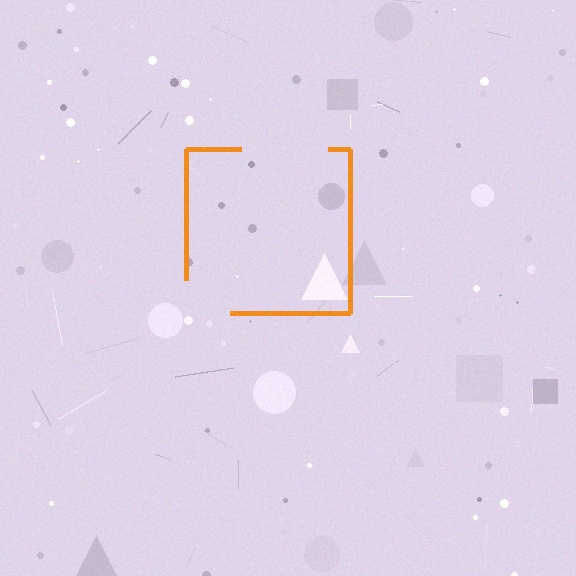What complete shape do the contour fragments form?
The contour fragments form a square.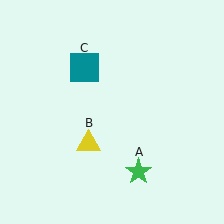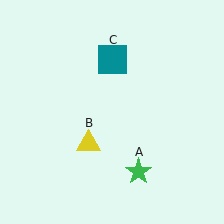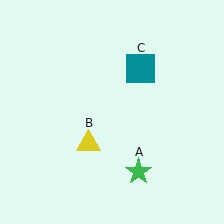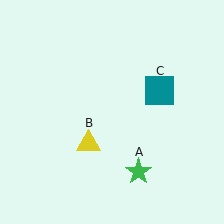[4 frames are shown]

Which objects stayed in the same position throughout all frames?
Green star (object A) and yellow triangle (object B) remained stationary.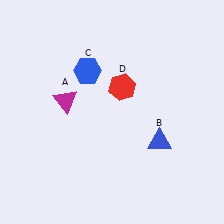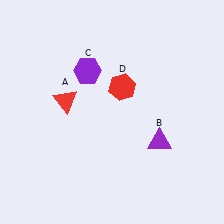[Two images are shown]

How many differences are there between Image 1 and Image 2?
There are 3 differences between the two images.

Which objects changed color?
A changed from magenta to red. B changed from blue to purple. C changed from blue to purple.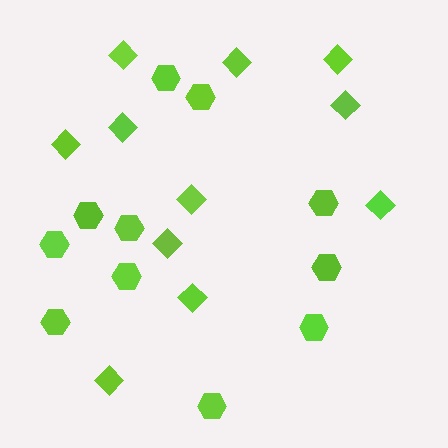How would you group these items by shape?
There are 2 groups: one group of hexagons (11) and one group of diamonds (11).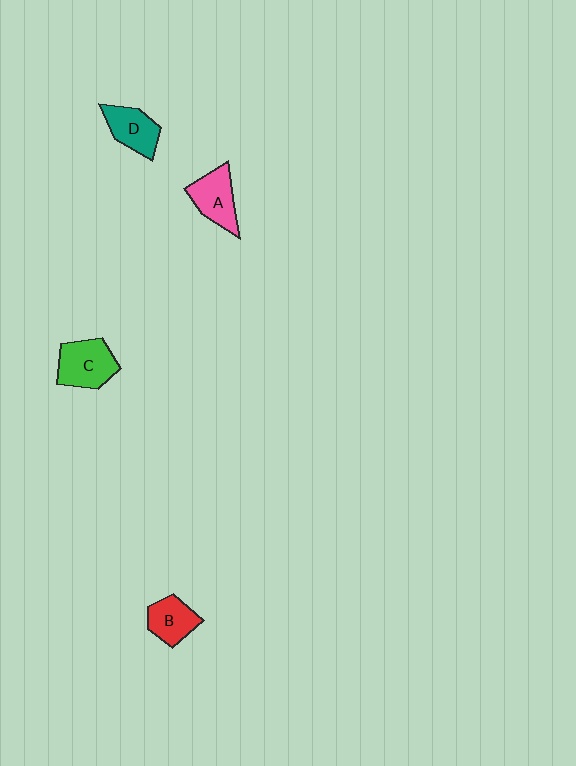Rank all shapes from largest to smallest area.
From largest to smallest: C (green), A (pink), D (teal), B (red).